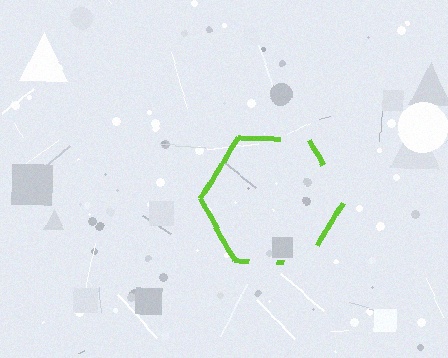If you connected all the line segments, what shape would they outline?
They would outline a hexagon.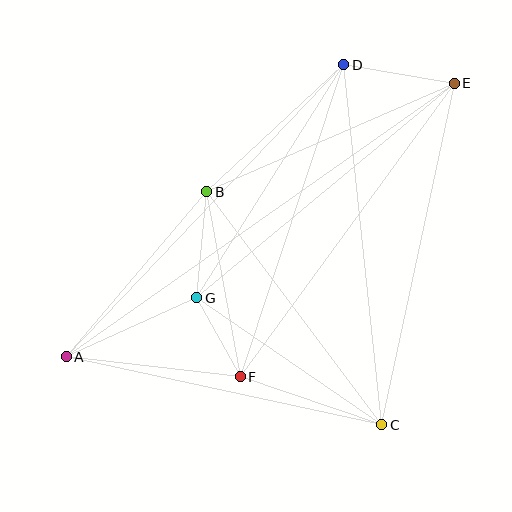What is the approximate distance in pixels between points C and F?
The distance between C and F is approximately 150 pixels.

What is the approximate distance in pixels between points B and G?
The distance between B and G is approximately 106 pixels.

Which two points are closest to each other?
Points F and G are closest to each other.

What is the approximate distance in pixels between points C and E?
The distance between C and E is approximately 349 pixels.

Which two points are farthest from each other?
Points A and E are farthest from each other.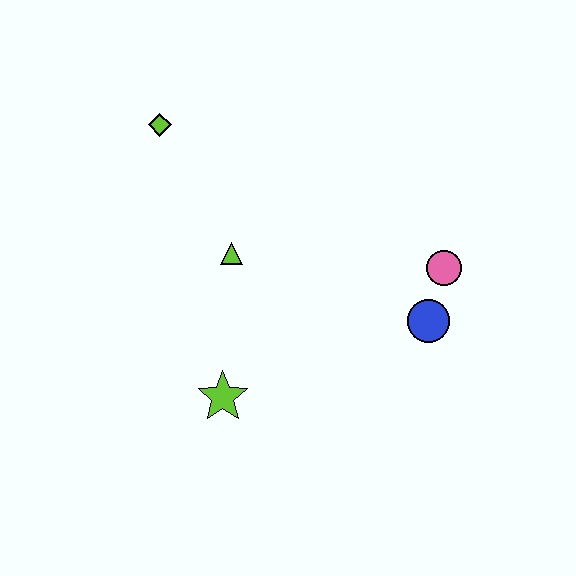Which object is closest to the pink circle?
The blue circle is closest to the pink circle.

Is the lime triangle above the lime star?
Yes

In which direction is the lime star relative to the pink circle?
The lime star is to the left of the pink circle.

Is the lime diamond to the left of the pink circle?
Yes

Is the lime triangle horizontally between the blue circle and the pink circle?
No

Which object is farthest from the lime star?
The lime diamond is farthest from the lime star.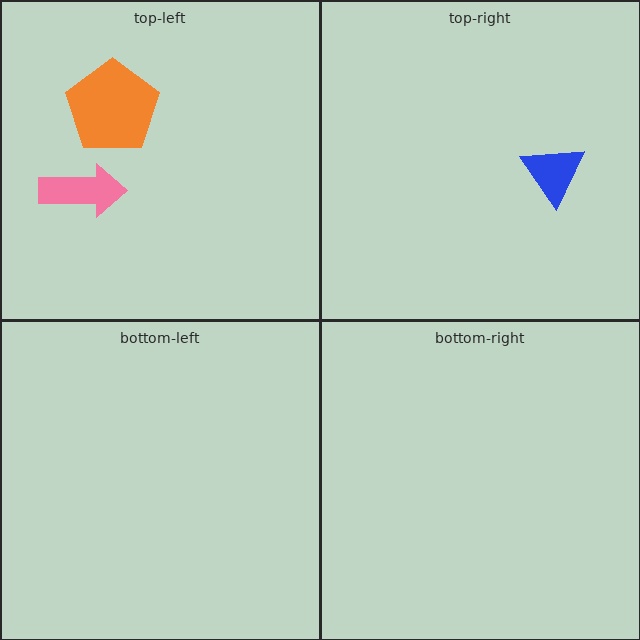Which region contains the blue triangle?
The top-right region.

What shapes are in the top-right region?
The blue triangle.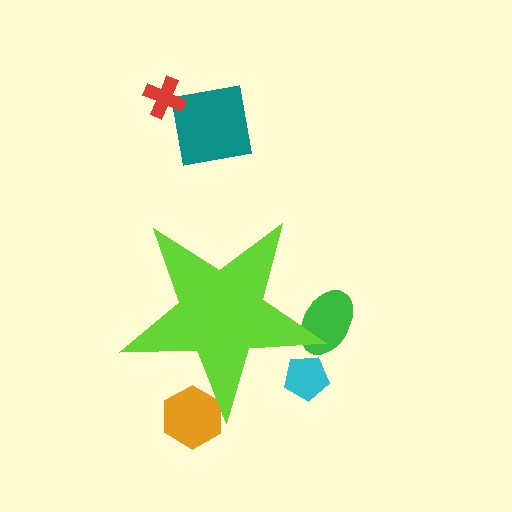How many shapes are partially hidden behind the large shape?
3 shapes are partially hidden.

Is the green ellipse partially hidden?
Yes, the green ellipse is partially hidden behind the lime star.